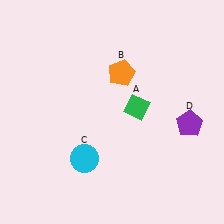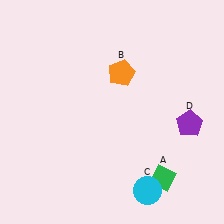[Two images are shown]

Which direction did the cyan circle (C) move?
The cyan circle (C) moved right.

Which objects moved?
The objects that moved are: the green diamond (A), the cyan circle (C).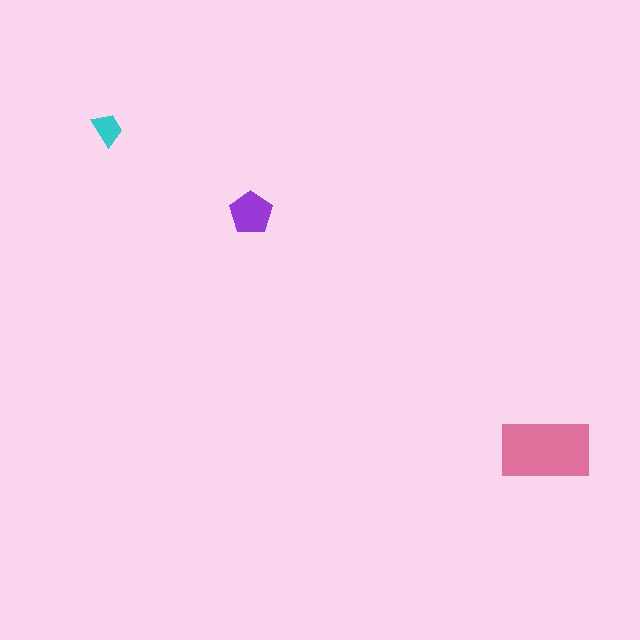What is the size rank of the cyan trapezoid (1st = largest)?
3rd.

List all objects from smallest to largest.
The cyan trapezoid, the purple pentagon, the pink rectangle.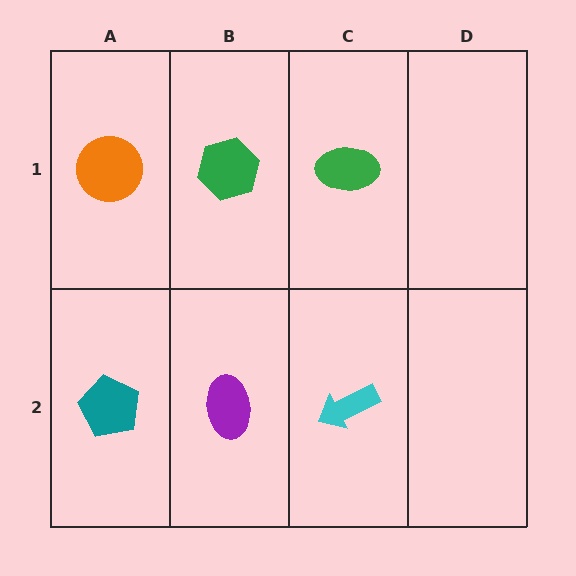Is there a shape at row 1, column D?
No, that cell is empty.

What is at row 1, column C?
A green ellipse.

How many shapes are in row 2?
3 shapes.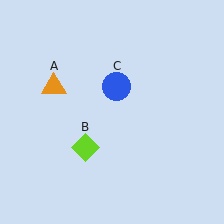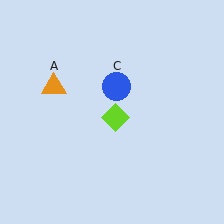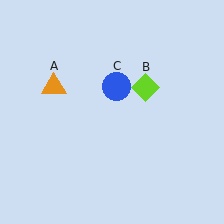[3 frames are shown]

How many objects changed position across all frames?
1 object changed position: lime diamond (object B).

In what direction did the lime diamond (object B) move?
The lime diamond (object B) moved up and to the right.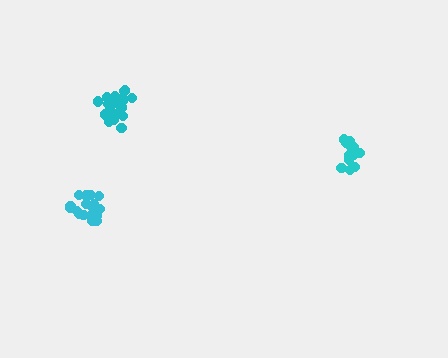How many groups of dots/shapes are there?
There are 3 groups.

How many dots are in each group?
Group 1: 18 dots, Group 2: 13 dots, Group 3: 18 dots (49 total).